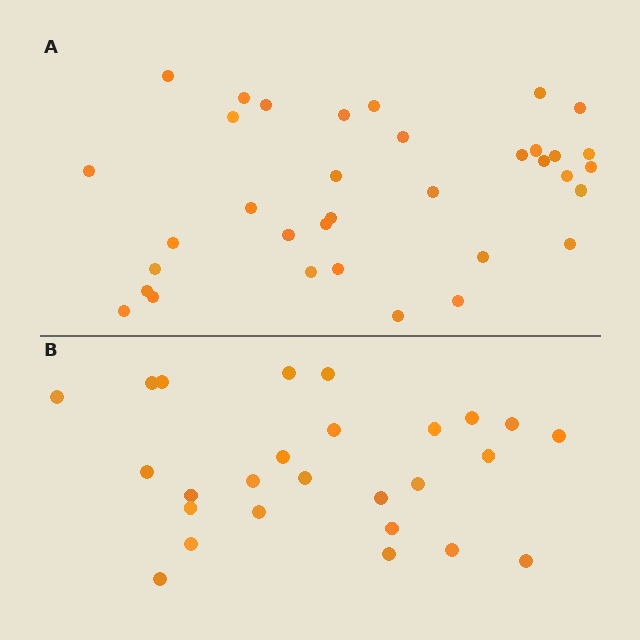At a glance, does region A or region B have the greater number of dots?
Region A (the top region) has more dots.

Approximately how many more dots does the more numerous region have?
Region A has roughly 8 or so more dots than region B.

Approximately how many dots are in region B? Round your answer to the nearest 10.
About 30 dots. (The exact count is 26, which rounds to 30.)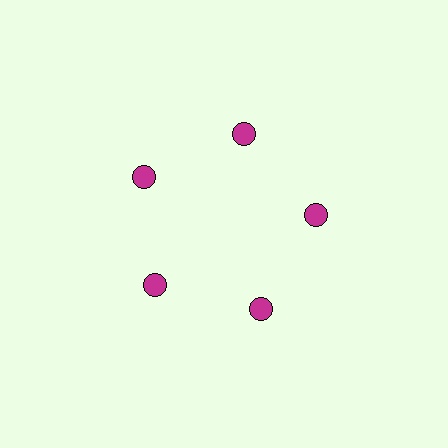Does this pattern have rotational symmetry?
Yes, this pattern has 5-fold rotational symmetry. It looks the same after rotating 72 degrees around the center.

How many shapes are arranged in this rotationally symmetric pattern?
There are 5 shapes, arranged in 5 groups of 1.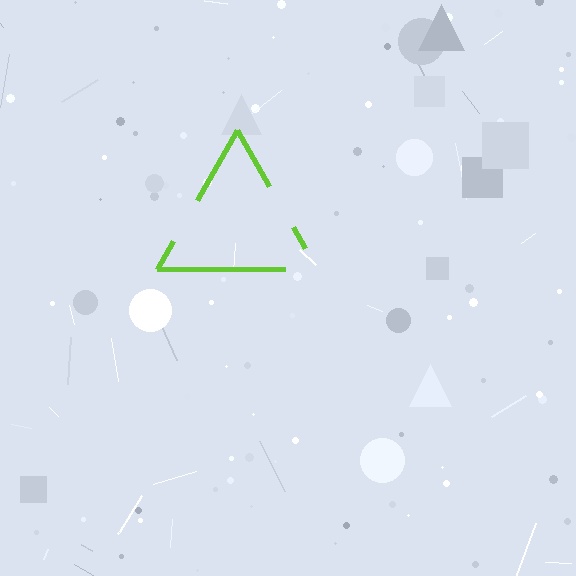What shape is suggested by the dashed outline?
The dashed outline suggests a triangle.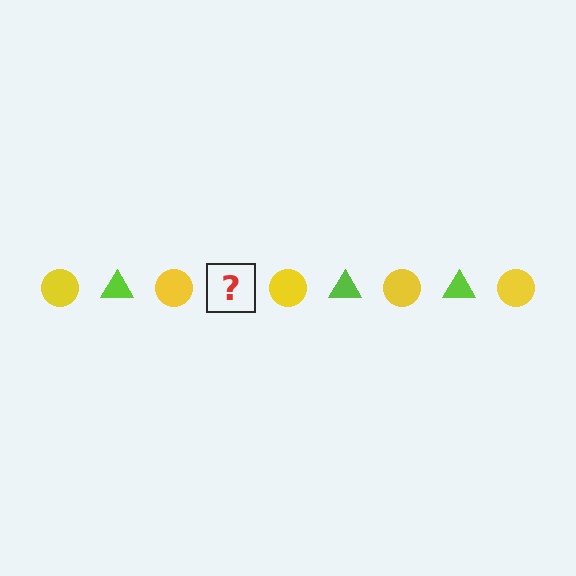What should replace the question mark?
The question mark should be replaced with a lime triangle.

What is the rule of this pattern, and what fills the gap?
The rule is that the pattern alternates between yellow circle and lime triangle. The gap should be filled with a lime triangle.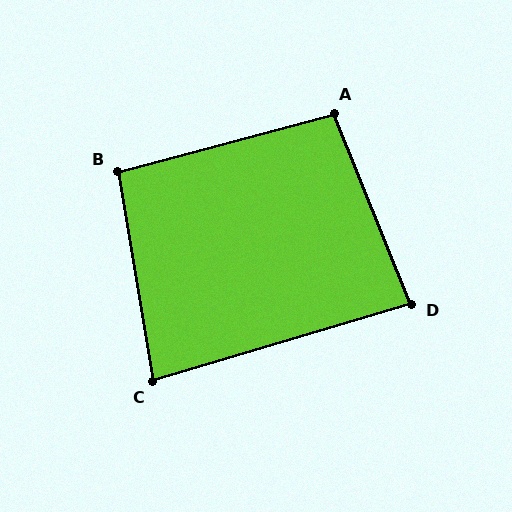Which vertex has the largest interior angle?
A, at approximately 97 degrees.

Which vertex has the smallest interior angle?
C, at approximately 83 degrees.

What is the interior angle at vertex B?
Approximately 95 degrees (obtuse).